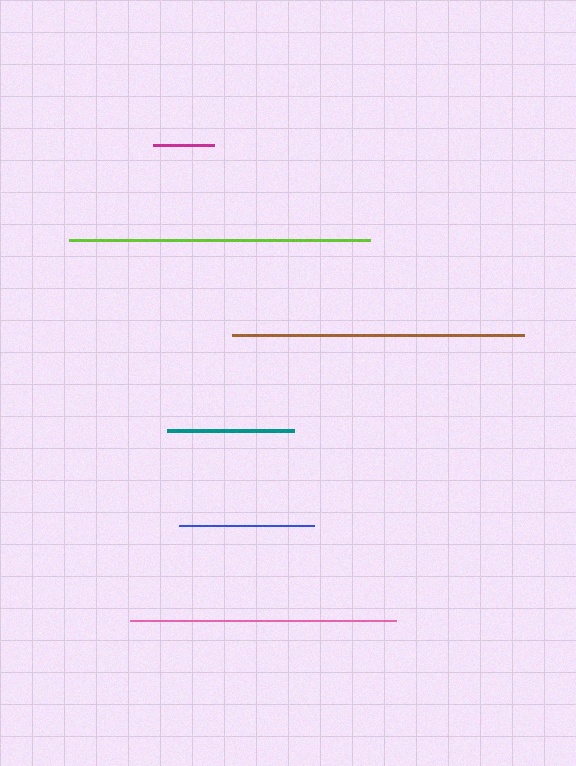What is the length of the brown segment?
The brown segment is approximately 293 pixels long.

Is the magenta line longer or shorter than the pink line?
The pink line is longer than the magenta line.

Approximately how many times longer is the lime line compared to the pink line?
The lime line is approximately 1.1 times the length of the pink line.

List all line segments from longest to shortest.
From longest to shortest: lime, brown, pink, blue, teal, magenta.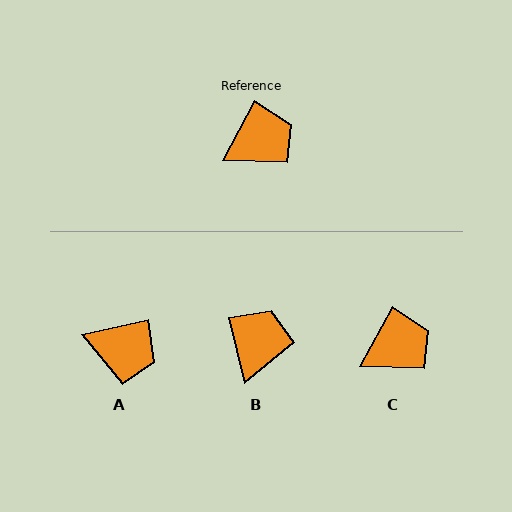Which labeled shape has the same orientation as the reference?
C.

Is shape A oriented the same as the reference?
No, it is off by about 49 degrees.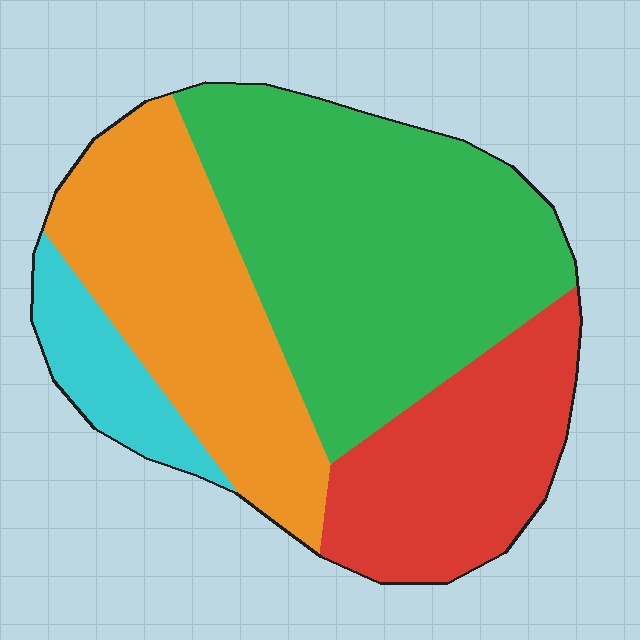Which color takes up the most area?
Green, at roughly 40%.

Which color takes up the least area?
Cyan, at roughly 10%.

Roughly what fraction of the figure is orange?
Orange covers about 30% of the figure.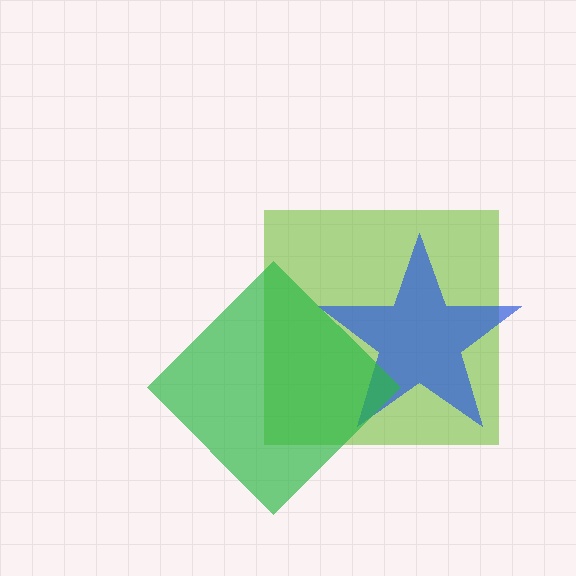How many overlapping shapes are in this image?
There are 3 overlapping shapes in the image.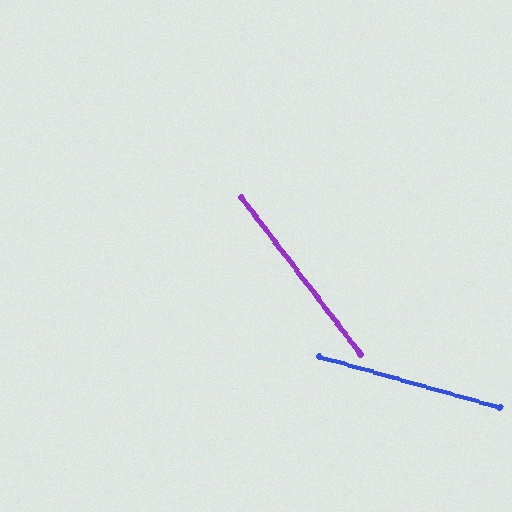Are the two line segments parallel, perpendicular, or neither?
Neither parallel nor perpendicular — they differ by about 37°.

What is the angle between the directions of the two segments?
Approximately 37 degrees.